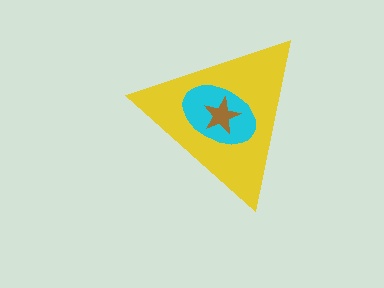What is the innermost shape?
The brown star.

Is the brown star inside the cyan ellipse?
Yes.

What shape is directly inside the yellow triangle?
The cyan ellipse.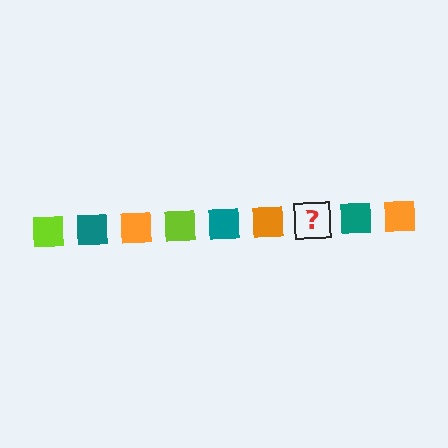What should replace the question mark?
The question mark should be replaced with a lime square.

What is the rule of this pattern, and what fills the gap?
The rule is that the pattern cycles through lime, teal, orange squares. The gap should be filled with a lime square.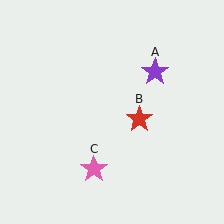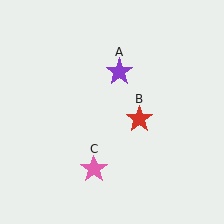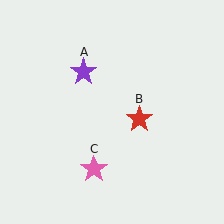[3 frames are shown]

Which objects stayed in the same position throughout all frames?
Red star (object B) and pink star (object C) remained stationary.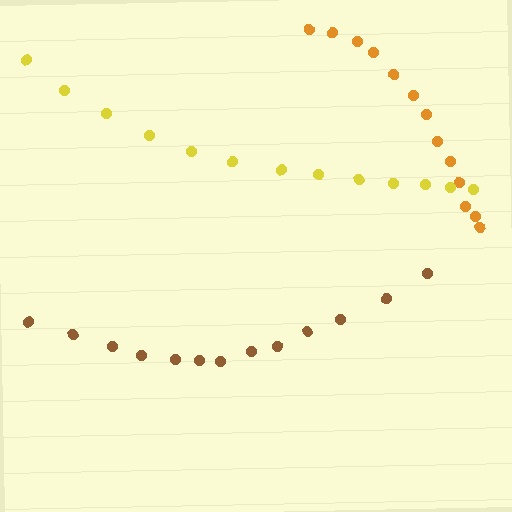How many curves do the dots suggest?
There are 3 distinct paths.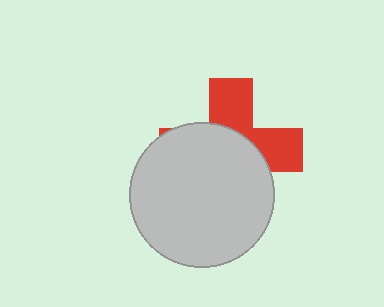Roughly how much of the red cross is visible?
A small part of it is visible (roughly 40%).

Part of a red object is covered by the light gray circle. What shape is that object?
It is a cross.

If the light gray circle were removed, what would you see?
You would see the complete red cross.